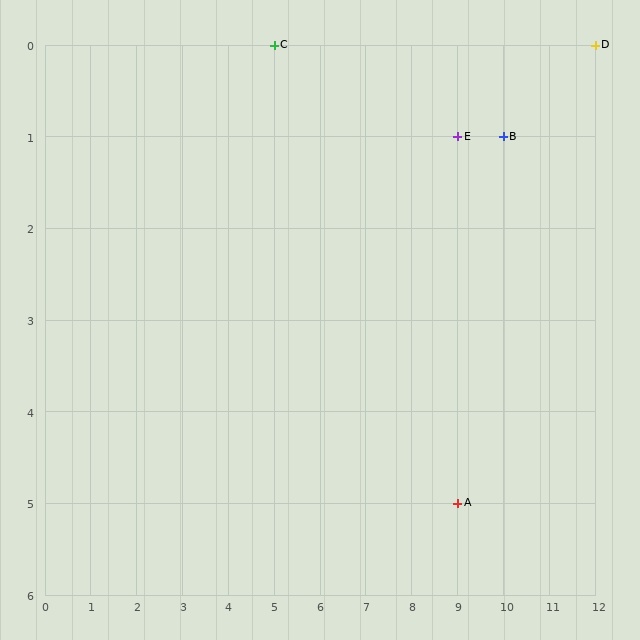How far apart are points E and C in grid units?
Points E and C are 4 columns and 1 row apart (about 4.1 grid units diagonally).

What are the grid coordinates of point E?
Point E is at grid coordinates (9, 1).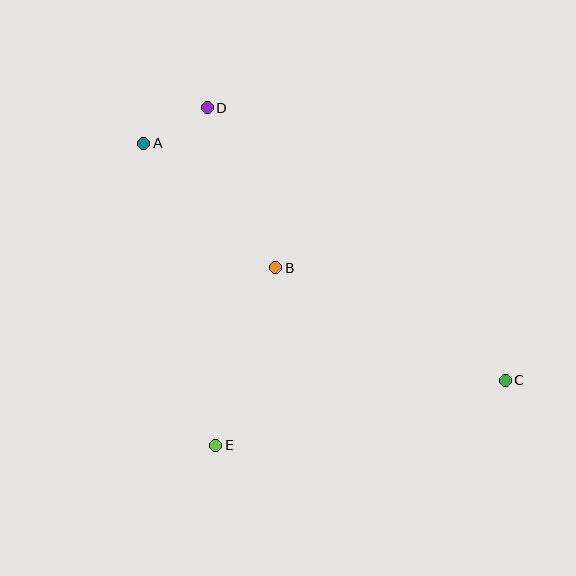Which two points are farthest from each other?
Points A and C are farthest from each other.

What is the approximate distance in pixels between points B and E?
The distance between B and E is approximately 187 pixels.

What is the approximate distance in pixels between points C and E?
The distance between C and E is approximately 297 pixels.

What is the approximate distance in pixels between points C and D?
The distance between C and D is approximately 404 pixels.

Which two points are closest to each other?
Points A and D are closest to each other.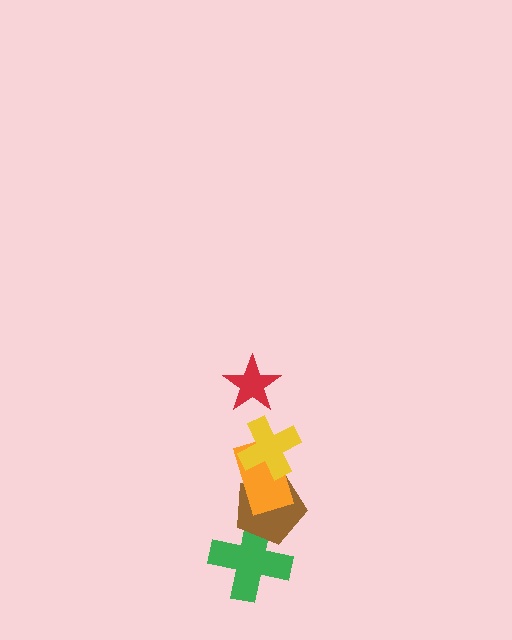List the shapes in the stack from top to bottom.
From top to bottom: the red star, the yellow cross, the orange rectangle, the brown pentagon, the green cross.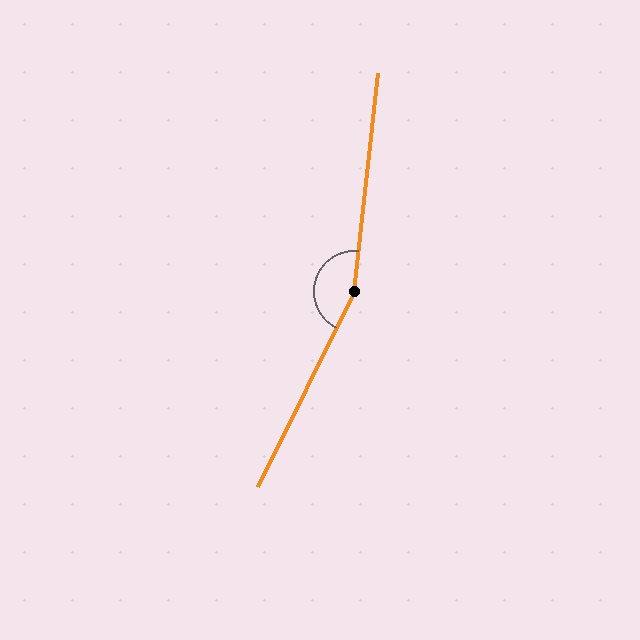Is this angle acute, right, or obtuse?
It is obtuse.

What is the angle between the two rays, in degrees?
Approximately 160 degrees.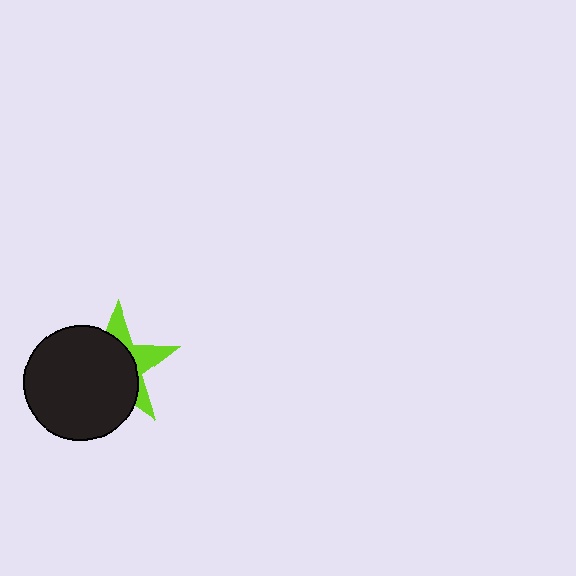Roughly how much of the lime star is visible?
A small part of it is visible (roughly 34%).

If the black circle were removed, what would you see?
You would see the complete lime star.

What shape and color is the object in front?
The object in front is a black circle.